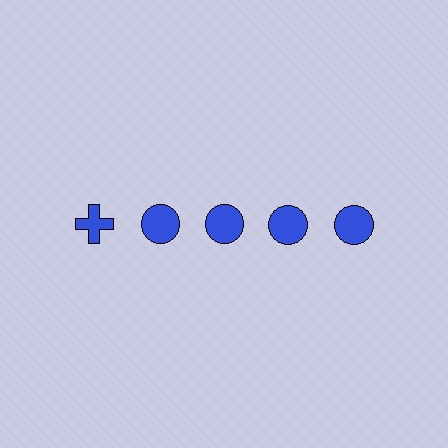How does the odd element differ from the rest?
It has a different shape: cross instead of circle.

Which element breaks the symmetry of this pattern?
The blue cross in the top row, leftmost column breaks the symmetry. All other shapes are blue circles.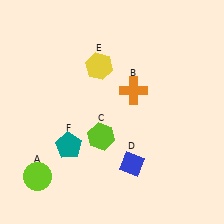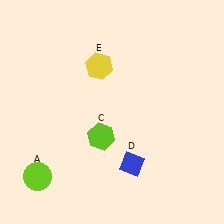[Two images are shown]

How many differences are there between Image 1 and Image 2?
There are 2 differences between the two images.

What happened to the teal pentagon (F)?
The teal pentagon (F) was removed in Image 2. It was in the bottom-left area of Image 1.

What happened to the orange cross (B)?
The orange cross (B) was removed in Image 2. It was in the top-right area of Image 1.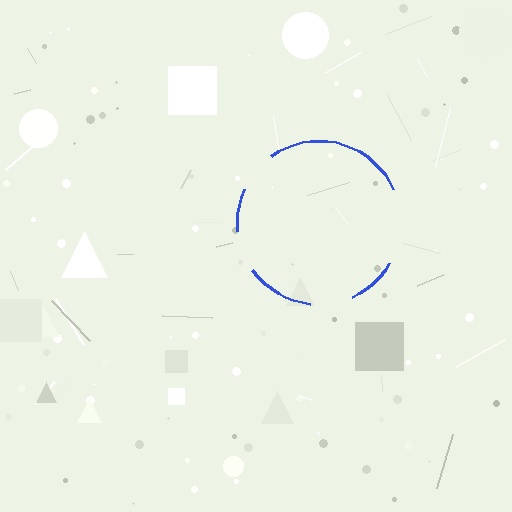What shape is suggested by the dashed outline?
The dashed outline suggests a circle.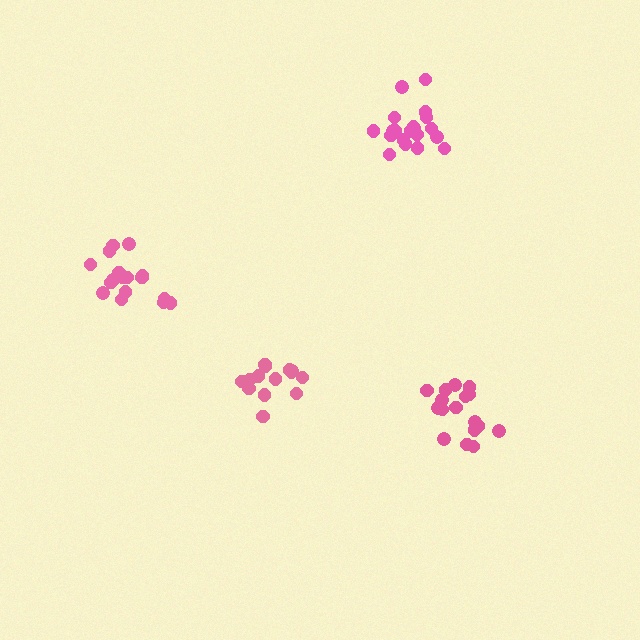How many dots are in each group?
Group 1: 17 dots, Group 2: 18 dots, Group 3: 20 dots, Group 4: 14 dots (69 total).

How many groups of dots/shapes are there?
There are 4 groups.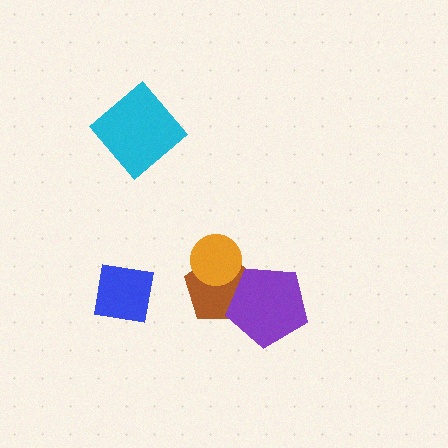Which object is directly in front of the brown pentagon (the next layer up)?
The orange circle is directly in front of the brown pentagon.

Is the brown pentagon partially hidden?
Yes, it is partially covered by another shape.